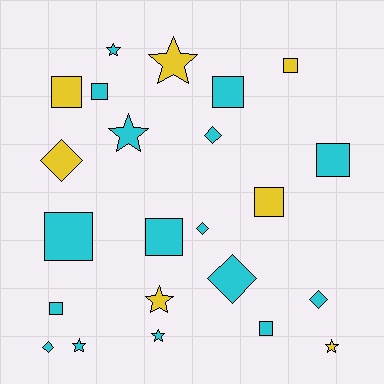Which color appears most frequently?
Cyan, with 16 objects.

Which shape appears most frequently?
Square, with 10 objects.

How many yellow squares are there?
There are 3 yellow squares.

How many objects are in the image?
There are 23 objects.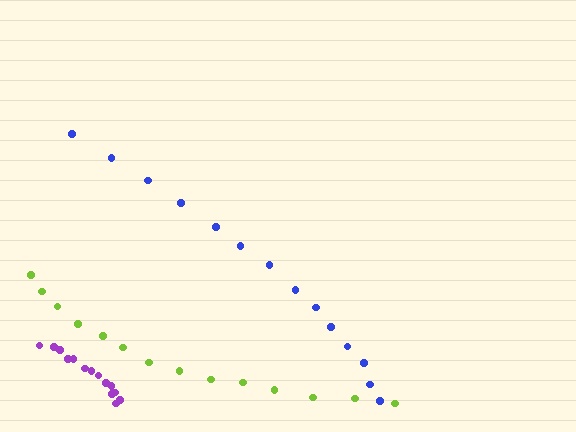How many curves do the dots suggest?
There are 3 distinct paths.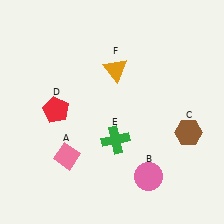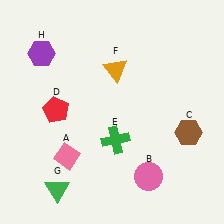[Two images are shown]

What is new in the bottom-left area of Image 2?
A green triangle (G) was added in the bottom-left area of Image 2.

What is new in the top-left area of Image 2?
A purple hexagon (H) was added in the top-left area of Image 2.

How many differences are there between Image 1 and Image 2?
There are 2 differences between the two images.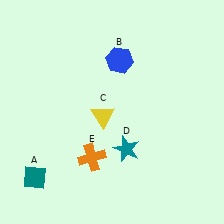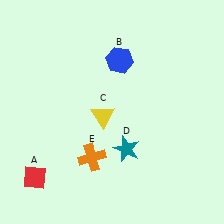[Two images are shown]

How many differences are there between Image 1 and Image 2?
There is 1 difference between the two images.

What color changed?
The diamond (A) changed from teal in Image 1 to red in Image 2.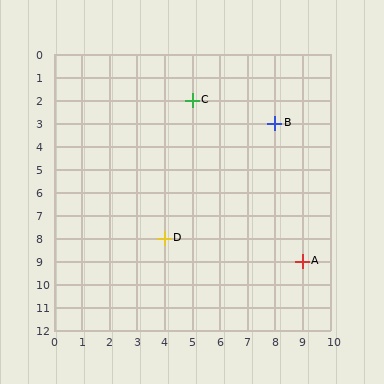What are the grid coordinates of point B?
Point B is at grid coordinates (8, 3).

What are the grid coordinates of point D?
Point D is at grid coordinates (4, 8).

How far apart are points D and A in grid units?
Points D and A are 5 columns and 1 row apart (about 5.1 grid units diagonally).